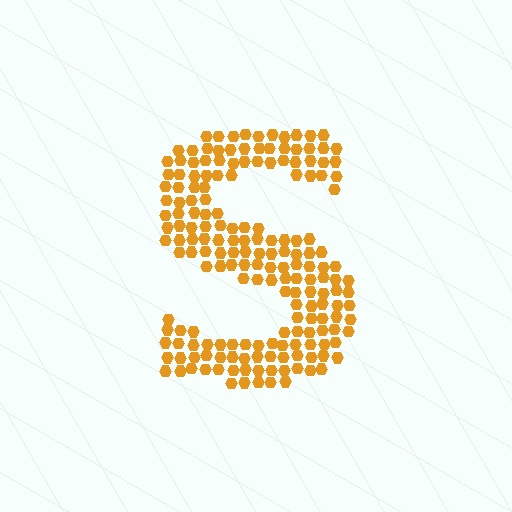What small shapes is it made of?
It is made of small hexagons.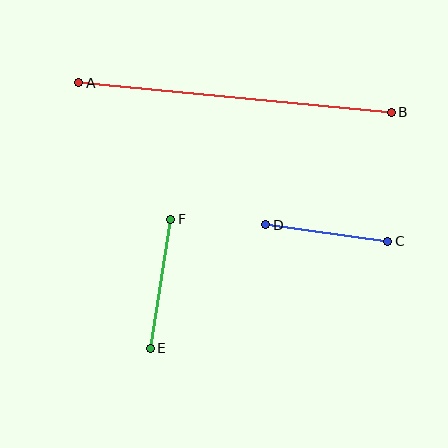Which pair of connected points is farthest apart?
Points A and B are farthest apart.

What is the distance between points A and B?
The distance is approximately 314 pixels.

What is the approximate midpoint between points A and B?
The midpoint is at approximately (235, 97) pixels.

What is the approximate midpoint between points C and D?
The midpoint is at approximately (327, 233) pixels.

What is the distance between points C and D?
The distance is approximately 123 pixels.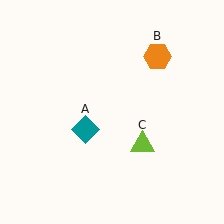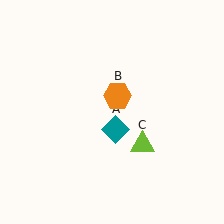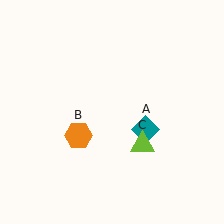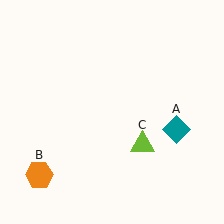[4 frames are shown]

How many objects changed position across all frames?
2 objects changed position: teal diamond (object A), orange hexagon (object B).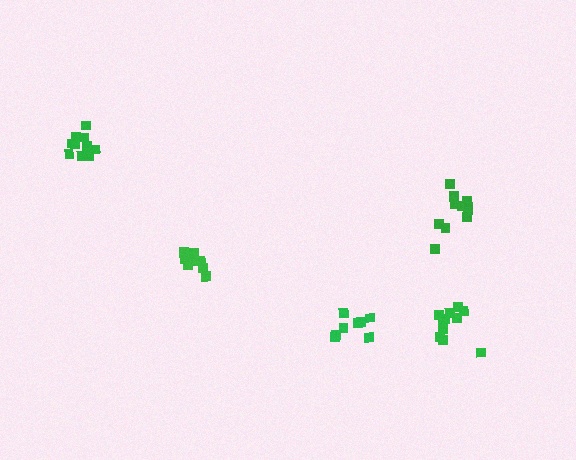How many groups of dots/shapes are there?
There are 5 groups.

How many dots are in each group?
Group 1: 11 dots, Group 2: 10 dots, Group 3: 10 dots, Group 4: 8 dots, Group 5: 11 dots (50 total).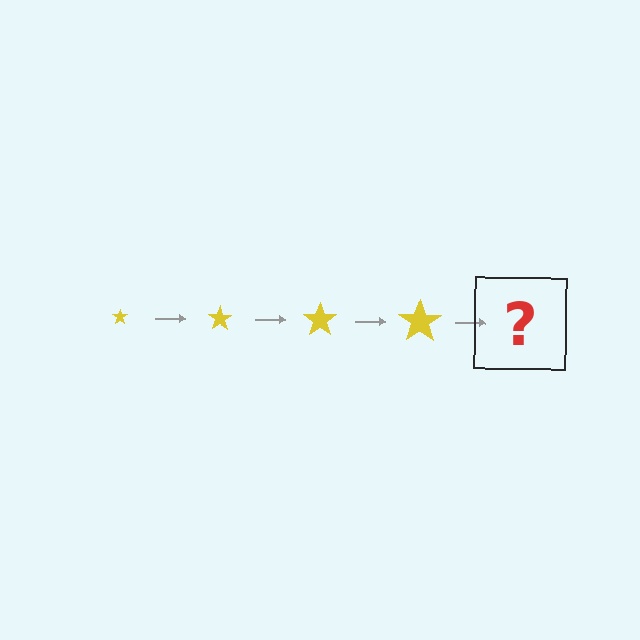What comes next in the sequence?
The next element should be a yellow star, larger than the previous one.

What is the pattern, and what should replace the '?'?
The pattern is that the star gets progressively larger each step. The '?' should be a yellow star, larger than the previous one.